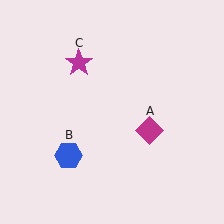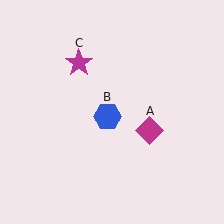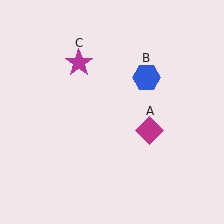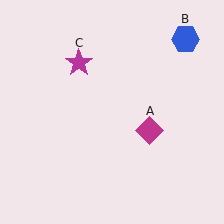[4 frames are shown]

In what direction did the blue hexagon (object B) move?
The blue hexagon (object B) moved up and to the right.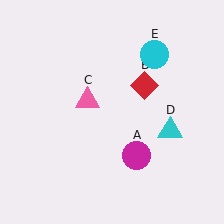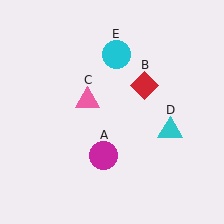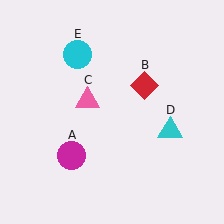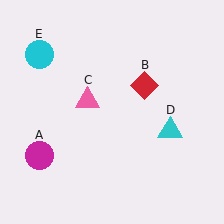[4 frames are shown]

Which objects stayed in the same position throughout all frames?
Red diamond (object B) and pink triangle (object C) and cyan triangle (object D) remained stationary.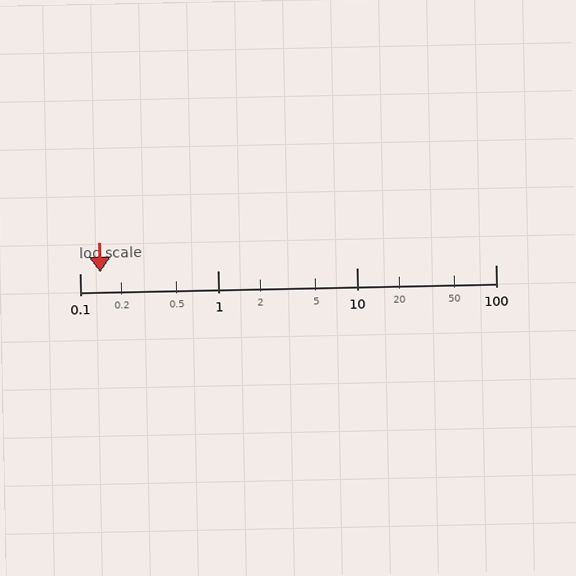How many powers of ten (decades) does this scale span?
The scale spans 3 decades, from 0.1 to 100.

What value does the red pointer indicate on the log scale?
The pointer indicates approximately 0.14.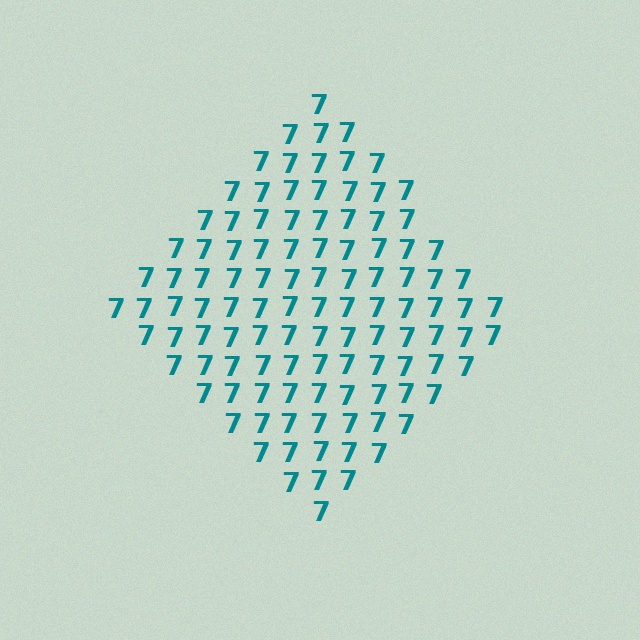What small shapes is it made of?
It is made of small digit 7's.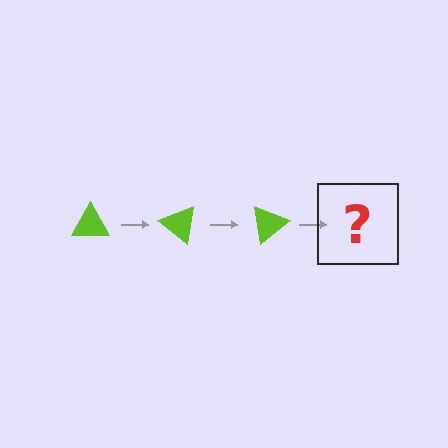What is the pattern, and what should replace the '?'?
The pattern is that the triangle rotates 40 degrees each step. The '?' should be a lime triangle rotated 120 degrees.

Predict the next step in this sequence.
The next step is a lime triangle rotated 120 degrees.